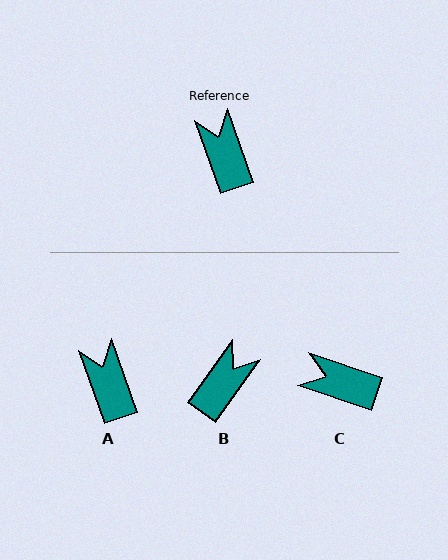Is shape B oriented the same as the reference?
No, it is off by about 55 degrees.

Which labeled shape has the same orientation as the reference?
A.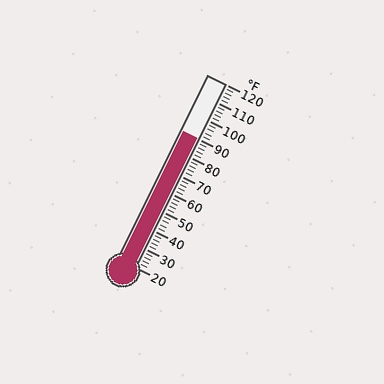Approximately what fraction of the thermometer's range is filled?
The thermometer is filled to approximately 70% of its range.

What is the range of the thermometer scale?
The thermometer scale ranges from 20°F to 120°F.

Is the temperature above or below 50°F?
The temperature is above 50°F.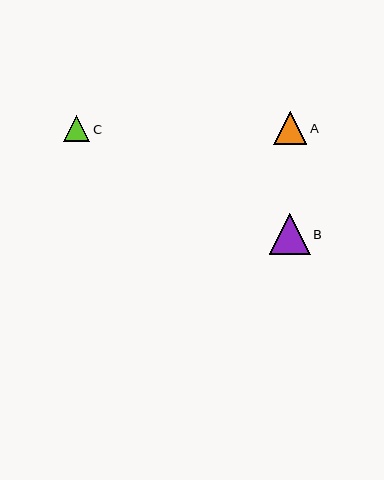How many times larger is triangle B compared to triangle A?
Triangle B is approximately 1.2 times the size of triangle A.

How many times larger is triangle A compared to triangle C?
Triangle A is approximately 1.3 times the size of triangle C.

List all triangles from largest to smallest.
From largest to smallest: B, A, C.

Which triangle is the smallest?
Triangle C is the smallest with a size of approximately 26 pixels.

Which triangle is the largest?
Triangle B is the largest with a size of approximately 41 pixels.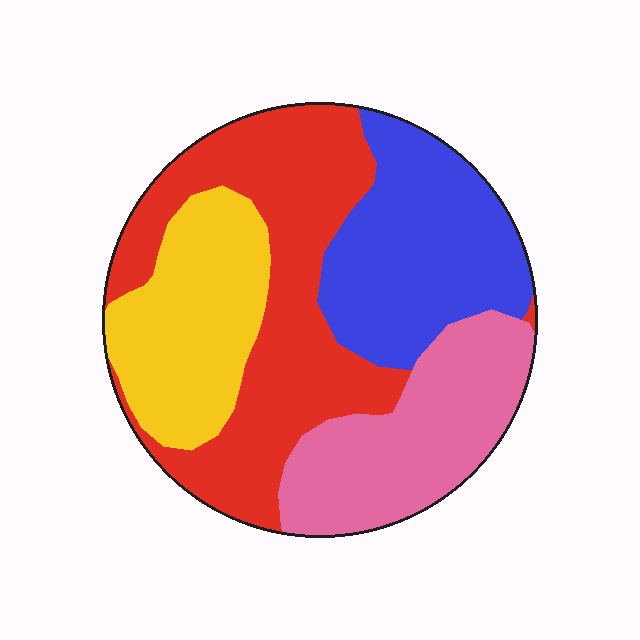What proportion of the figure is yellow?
Yellow covers about 20% of the figure.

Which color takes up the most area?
Red, at roughly 35%.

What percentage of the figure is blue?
Blue covers 24% of the figure.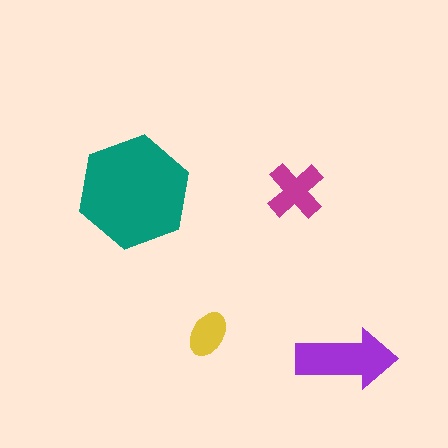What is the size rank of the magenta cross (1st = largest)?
3rd.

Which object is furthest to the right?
The purple arrow is rightmost.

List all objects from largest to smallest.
The teal hexagon, the purple arrow, the magenta cross, the yellow ellipse.